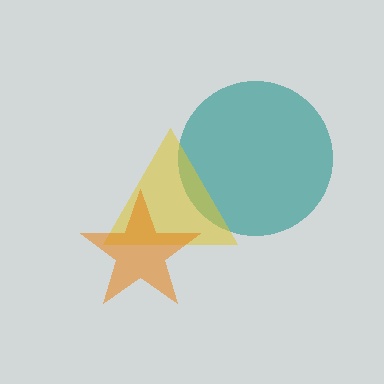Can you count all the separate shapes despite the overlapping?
Yes, there are 3 separate shapes.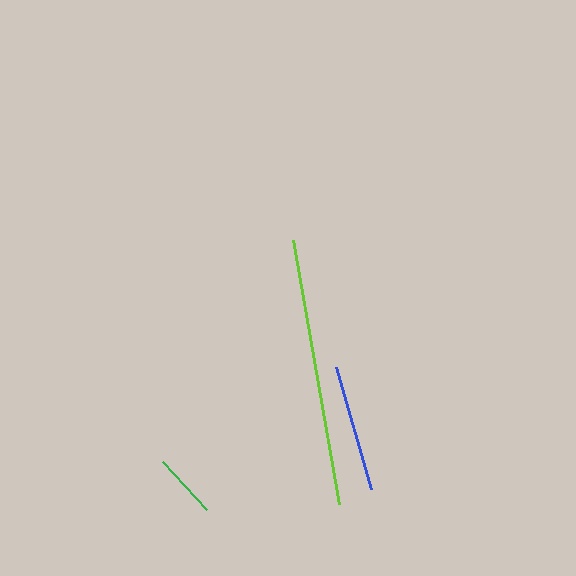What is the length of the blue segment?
The blue segment is approximately 127 pixels long.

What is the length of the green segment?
The green segment is approximately 66 pixels long.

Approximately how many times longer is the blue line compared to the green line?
The blue line is approximately 1.9 times the length of the green line.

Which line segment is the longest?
The lime line is the longest at approximately 268 pixels.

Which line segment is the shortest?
The green line is the shortest at approximately 66 pixels.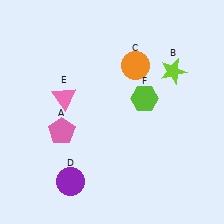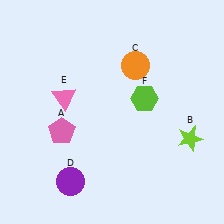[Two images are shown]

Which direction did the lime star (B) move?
The lime star (B) moved down.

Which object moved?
The lime star (B) moved down.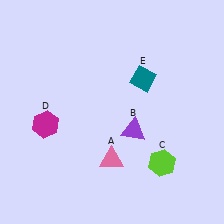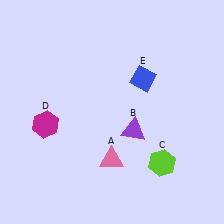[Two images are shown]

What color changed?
The diamond (E) changed from teal in Image 1 to blue in Image 2.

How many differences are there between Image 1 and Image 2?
There is 1 difference between the two images.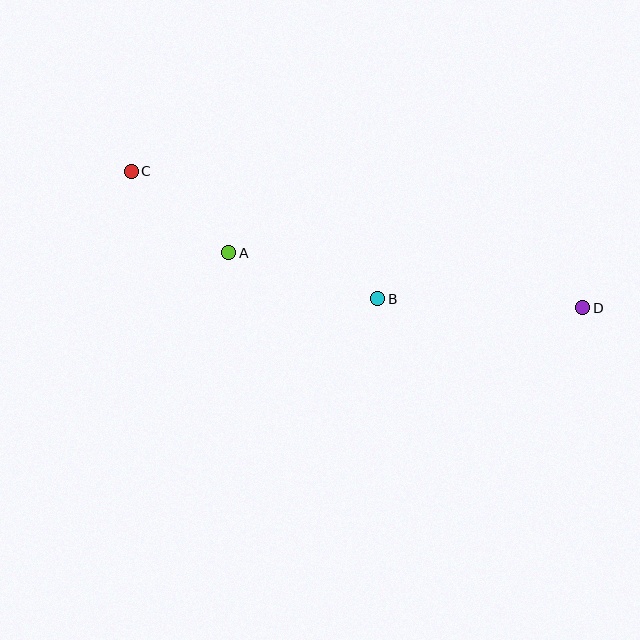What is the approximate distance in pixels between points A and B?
The distance between A and B is approximately 156 pixels.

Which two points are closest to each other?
Points A and C are closest to each other.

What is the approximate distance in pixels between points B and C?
The distance between B and C is approximately 277 pixels.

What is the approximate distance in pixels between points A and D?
The distance between A and D is approximately 358 pixels.